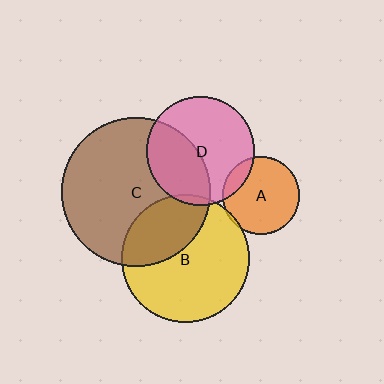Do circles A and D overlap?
Yes.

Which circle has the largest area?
Circle C (brown).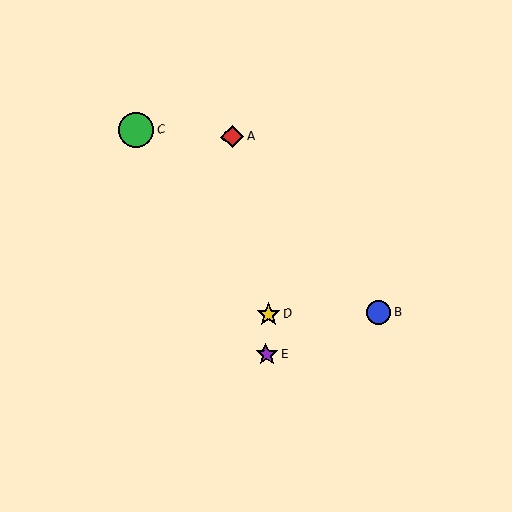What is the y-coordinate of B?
Object B is at y≈312.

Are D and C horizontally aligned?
No, D is at y≈314 and C is at y≈130.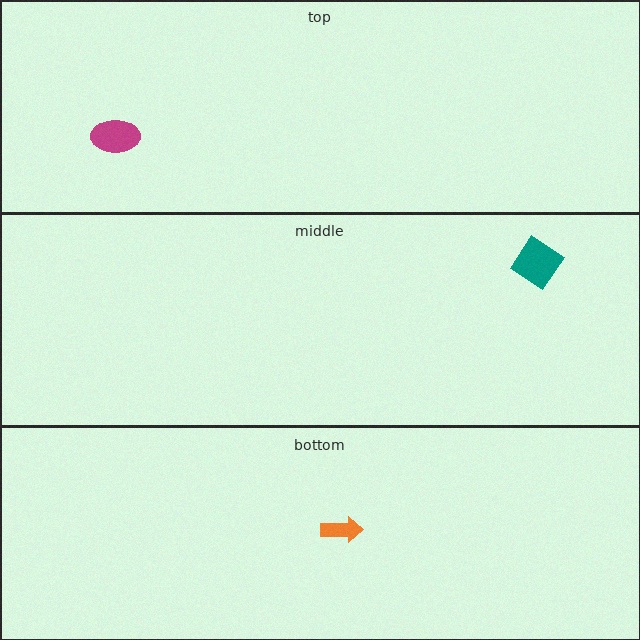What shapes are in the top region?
The magenta ellipse.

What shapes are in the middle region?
The teal diamond.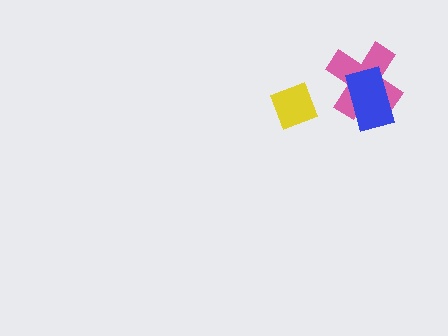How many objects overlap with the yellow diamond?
0 objects overlap with the yellow diamond.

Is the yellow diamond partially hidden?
No, no other shape covers it.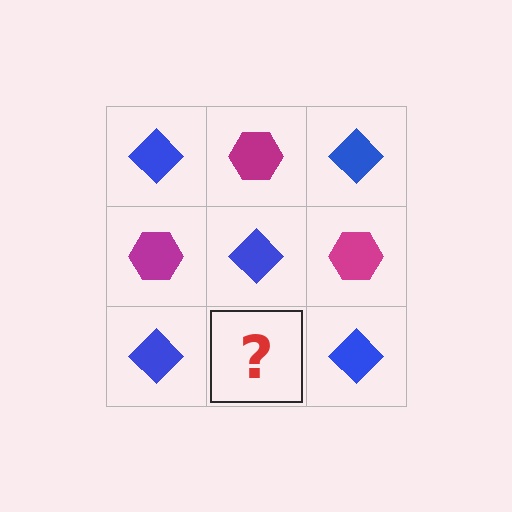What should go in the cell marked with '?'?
The missing cell should contain a magenta hexagon.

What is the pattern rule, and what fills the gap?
The rule is that it alternates blue diamond and magenta hexagon in a checkerboard pattern. The gap should be filled with a magenta hexagon.